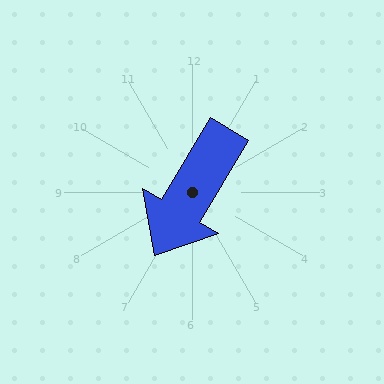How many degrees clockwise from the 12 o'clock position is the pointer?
Approximately 211 degrees.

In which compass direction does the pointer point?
Southwest.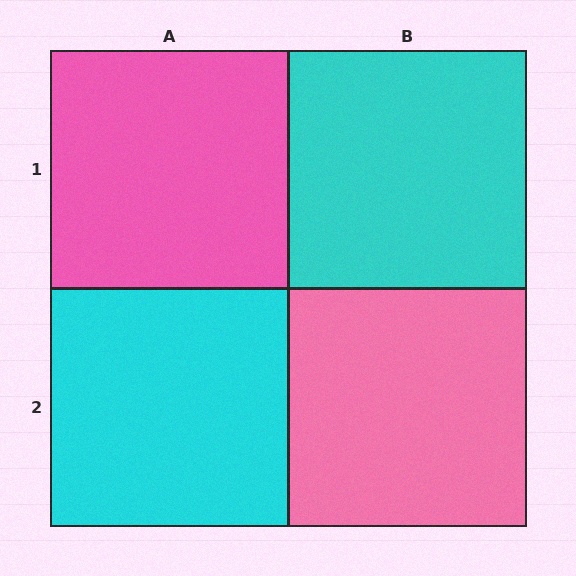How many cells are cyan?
2 cells are cyan.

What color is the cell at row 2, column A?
Cyan.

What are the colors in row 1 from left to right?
Pink, cyan.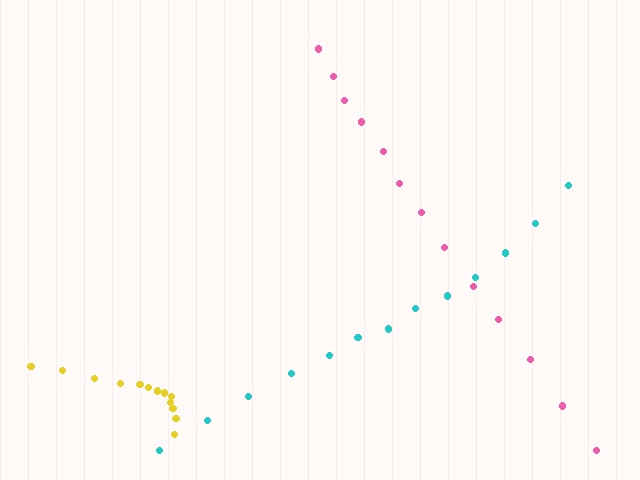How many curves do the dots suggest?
There are 3 distinct paths.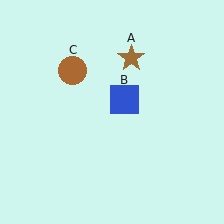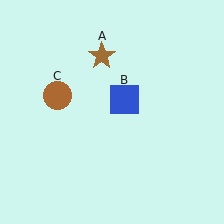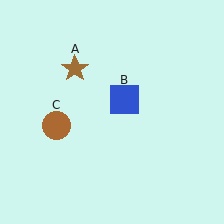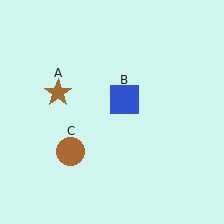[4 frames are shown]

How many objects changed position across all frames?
2 objects changed position: brown star (object A), brown circle (object C).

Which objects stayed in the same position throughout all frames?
Blue square (object B) remained stationary.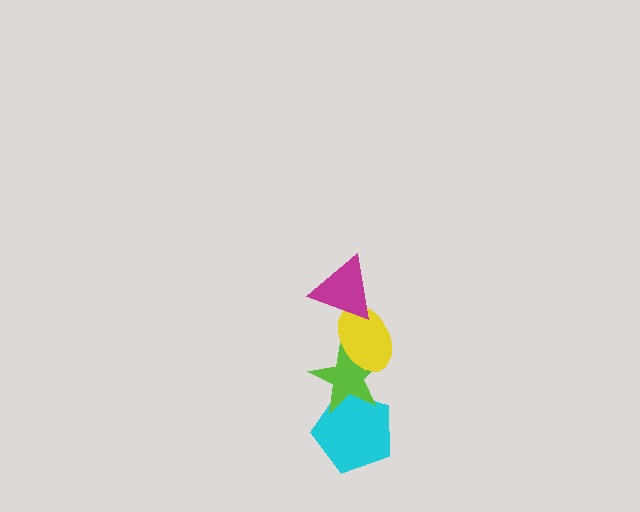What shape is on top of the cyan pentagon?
The lime star is on top of the cyan pentagon.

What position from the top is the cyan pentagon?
The cyan pentagon is 4th from the top.